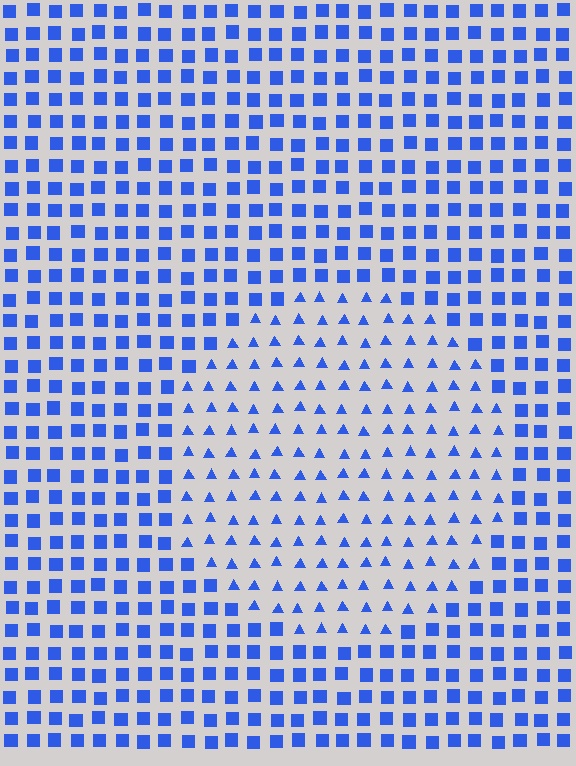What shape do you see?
I see a circle.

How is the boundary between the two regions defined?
The boundary is defined by a change in element shape: triangles inside vs. squares outside. All elements share the same color and spacing.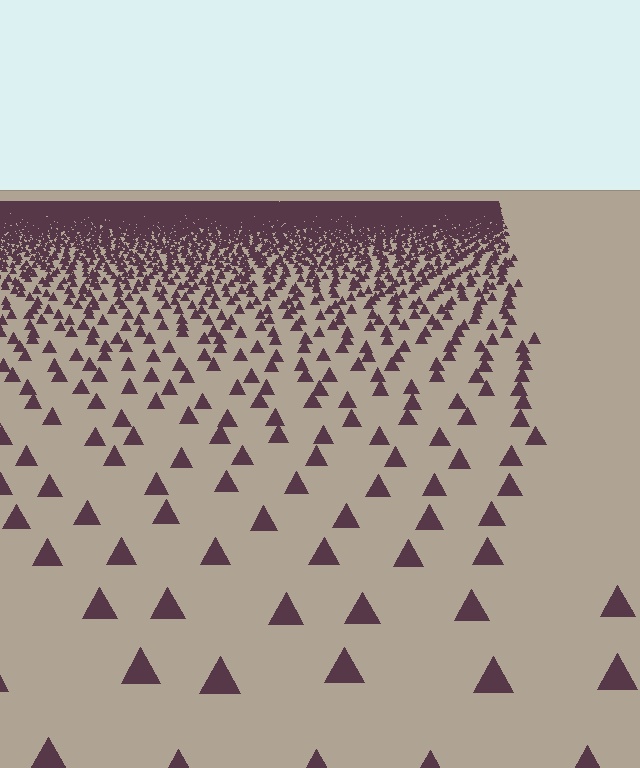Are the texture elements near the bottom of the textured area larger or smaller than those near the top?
Larger. Near the bottom, elements are closer to the viewer and appear at a bigger on-screen size.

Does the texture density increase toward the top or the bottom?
Density increases toward the top.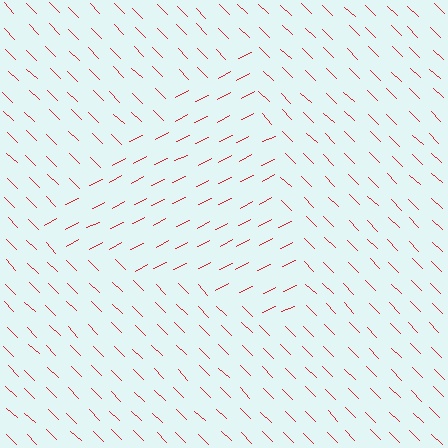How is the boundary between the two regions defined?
The boundary is defined purely by a change in line orientation (approximately 71 degrees difference). All lines are the same color and thickness.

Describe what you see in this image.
The image is filled with small red line segments. A triangle region in the image has lines oriented differently from the surrounding lines, creating a visible texture boundary.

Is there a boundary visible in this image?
Yes, there is a texture boundary formed by a change in line orientation.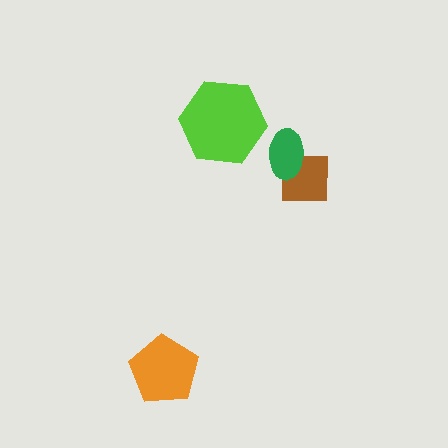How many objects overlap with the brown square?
1 object overlaps with the brown square.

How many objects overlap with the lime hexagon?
0 objects overlap with the lime hexagon.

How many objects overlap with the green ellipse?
1 object overlaps with the green ellipse.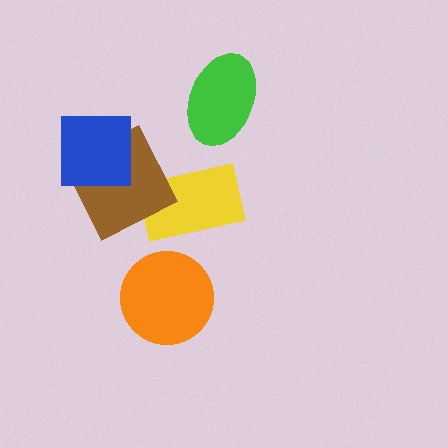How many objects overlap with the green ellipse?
0 objects overlap with the green ellipse.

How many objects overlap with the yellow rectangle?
1 object overlaps with the yellow rectangle.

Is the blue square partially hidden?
No, no other shape covers it.